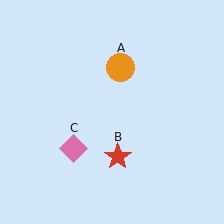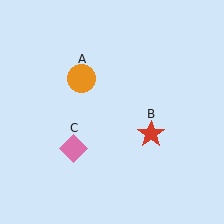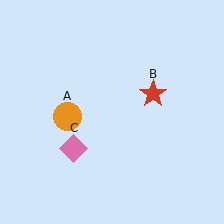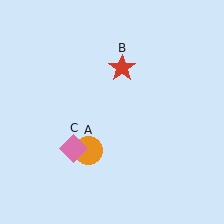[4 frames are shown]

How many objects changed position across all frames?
2 objects changed position: orange circle (object A), red star (object B).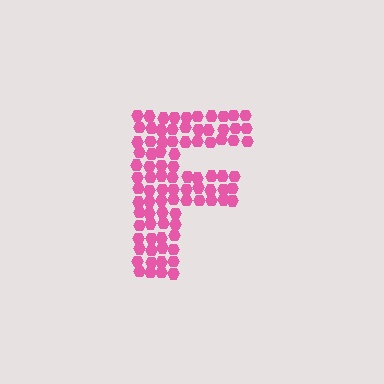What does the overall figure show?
The overall figure shows the letter F.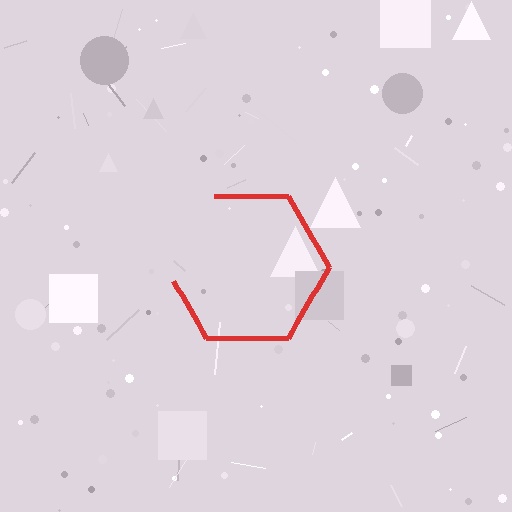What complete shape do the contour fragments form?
The contour fragments form a hexagon.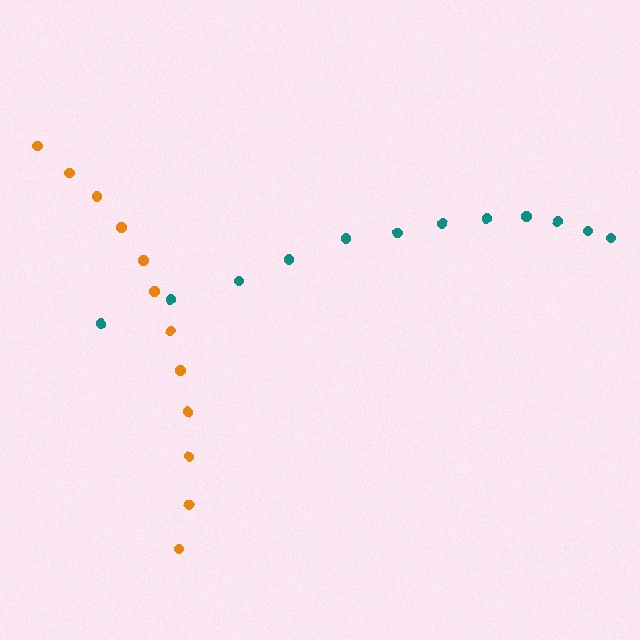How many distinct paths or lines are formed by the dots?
There are 2 distinct paths.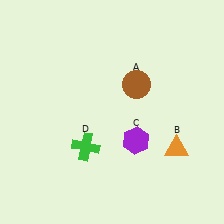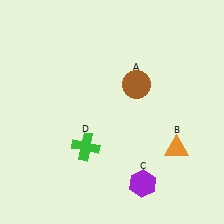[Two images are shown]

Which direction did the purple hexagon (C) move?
The purple hexagon (C) moved down.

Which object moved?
The purple hexagon (C) moved down.